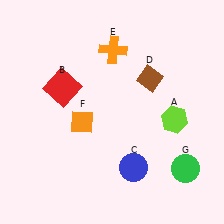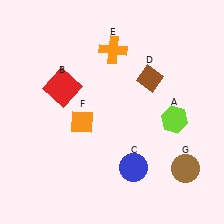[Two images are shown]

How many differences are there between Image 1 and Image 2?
There is 1 difference between the two images.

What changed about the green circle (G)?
In Image 1, G is green. In Image 2, it changed to brown.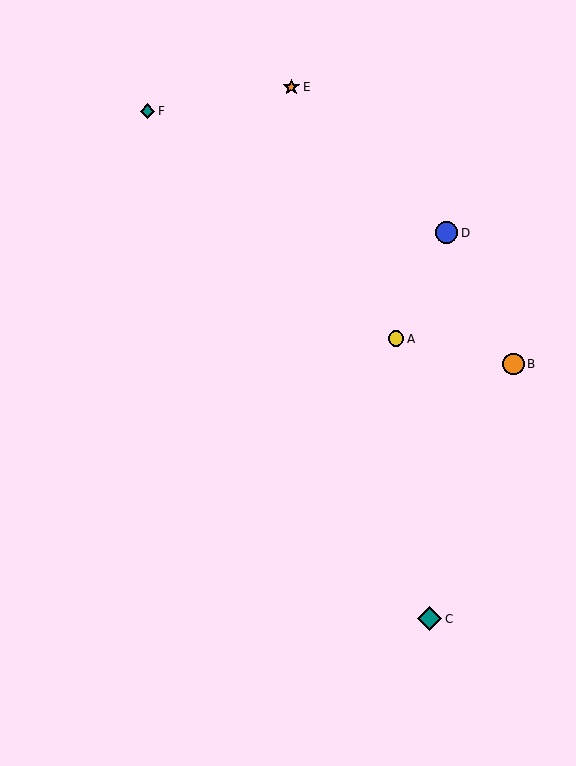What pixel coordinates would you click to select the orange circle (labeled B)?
Click at (514, 364) to select the orange circle B.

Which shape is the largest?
The teal diamond (labeled C) is the largest.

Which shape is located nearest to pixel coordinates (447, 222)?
The blue circle (labeled D) at (447, 233) is nearest to that location.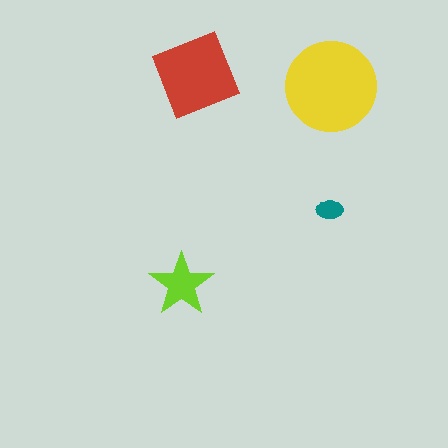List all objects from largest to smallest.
The yellow circle, the red diamond, the lime star, the teal ellipse.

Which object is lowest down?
The lime star is bottommost.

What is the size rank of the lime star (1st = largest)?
3rd.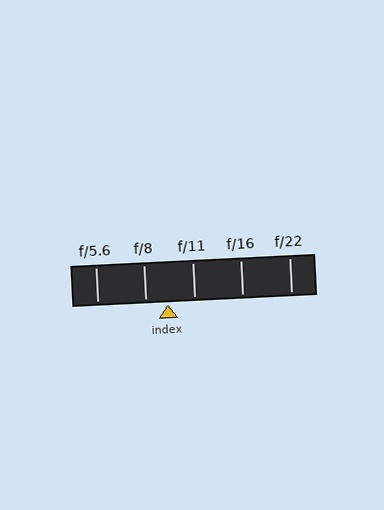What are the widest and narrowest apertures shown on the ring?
The widest aperture shown is f/5.6 and the narrowest is f/22.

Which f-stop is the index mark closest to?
The index mark is closest to f/8.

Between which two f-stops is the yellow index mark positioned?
The index mark is between f/8 and f/11.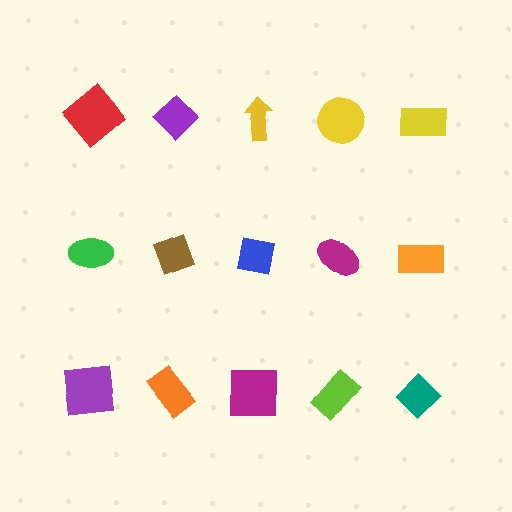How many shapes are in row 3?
5 shapes.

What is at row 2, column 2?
A brown diamond.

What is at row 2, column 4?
A magenta ellipse.